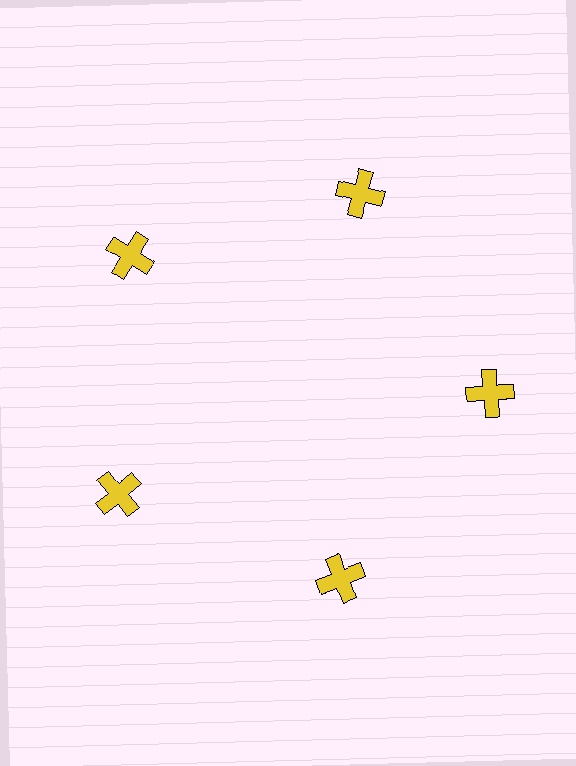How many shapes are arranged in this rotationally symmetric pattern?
There are 5 shapes, arranged in 5 groups of 1.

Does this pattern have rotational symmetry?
Yes, this pattern has 5-fold rotational symmetry. It looks the same after rotating 72 degrees around the center.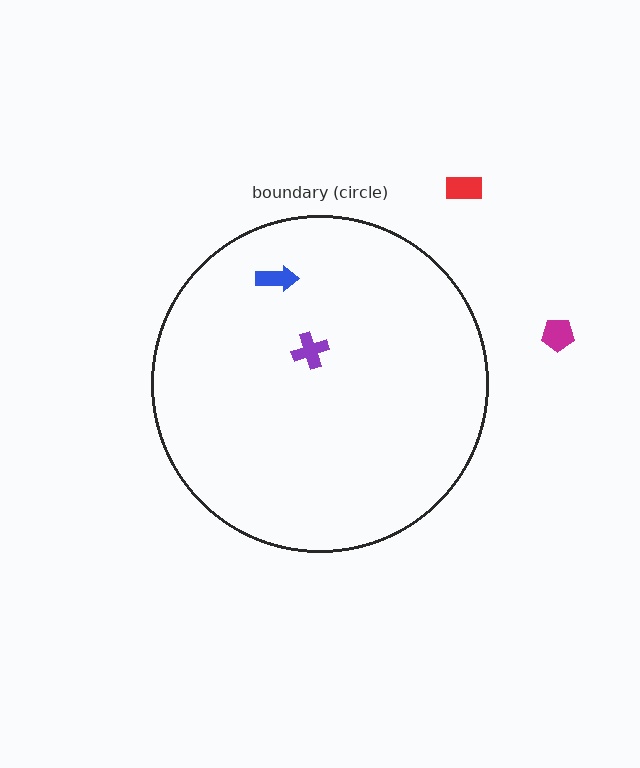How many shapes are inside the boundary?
2 inside, 2 outside.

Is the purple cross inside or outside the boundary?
Inside.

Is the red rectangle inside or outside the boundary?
Outside.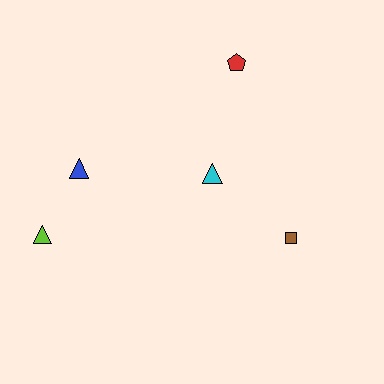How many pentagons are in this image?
There is 1 pentagon.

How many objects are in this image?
There are 5 objects.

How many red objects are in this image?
There is 1 red object.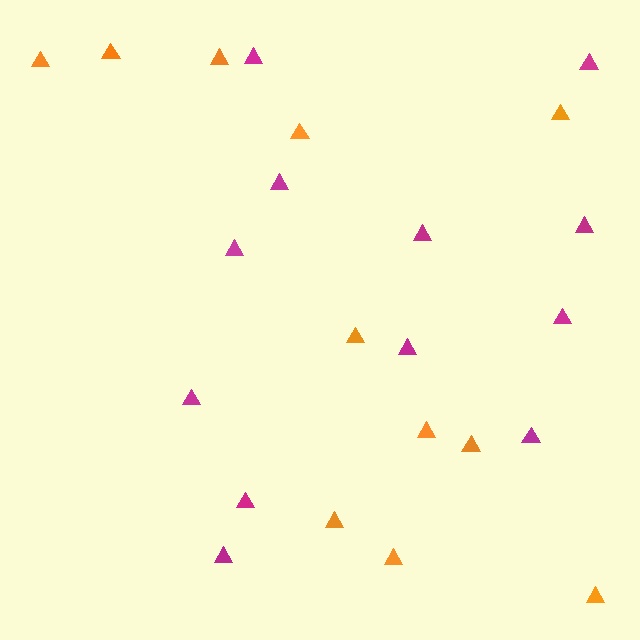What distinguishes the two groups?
There are 2 groups: one group of orange triangles (11) and one group of magenta triangles (12).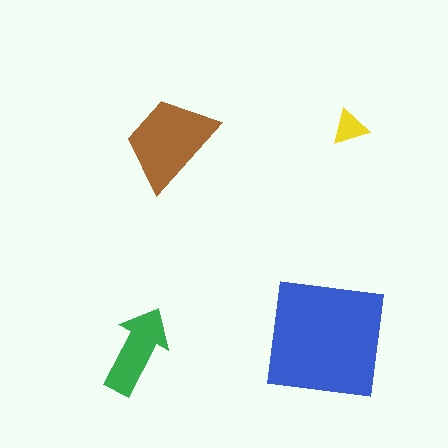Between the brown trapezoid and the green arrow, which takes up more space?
The brown trapezoid.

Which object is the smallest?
The yellow triangle.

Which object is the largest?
The blue square.